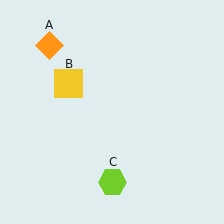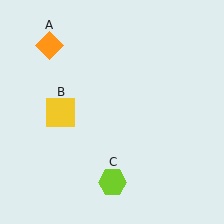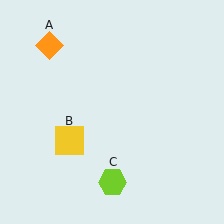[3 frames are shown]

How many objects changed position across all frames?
1 object changed position: yellow square (object B).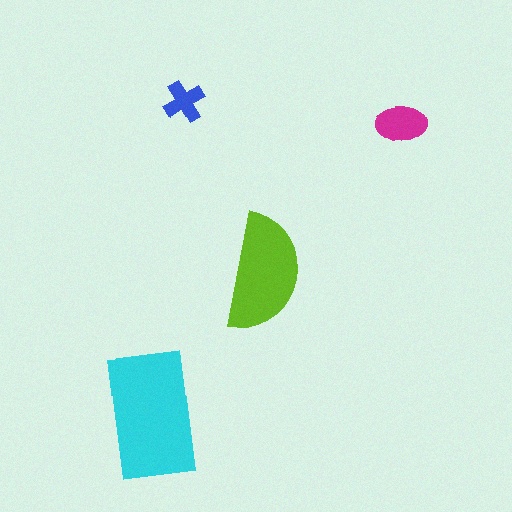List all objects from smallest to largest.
The blue cross, the magenta ellipse, the lime semicircle, the cyan rectangle.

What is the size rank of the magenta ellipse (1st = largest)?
3rd.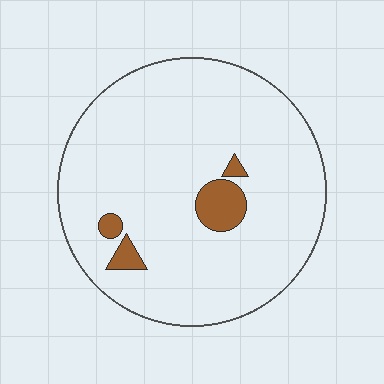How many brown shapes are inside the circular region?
4.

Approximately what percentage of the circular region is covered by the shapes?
Approximately 5%.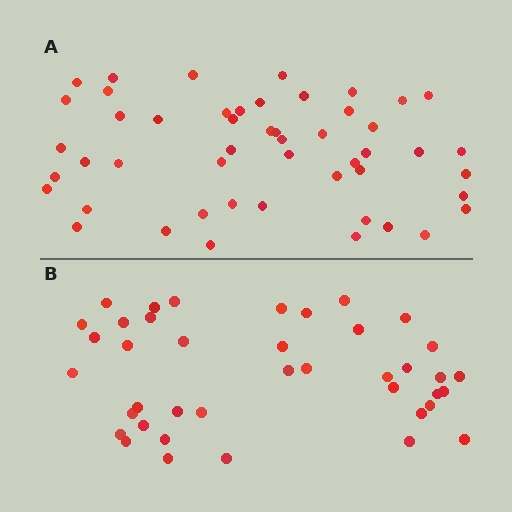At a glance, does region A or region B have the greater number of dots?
Region A (the top region) has more dots.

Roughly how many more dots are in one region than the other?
Region A has roughly 10 or so more dots than region B.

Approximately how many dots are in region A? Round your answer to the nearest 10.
About 50 dots.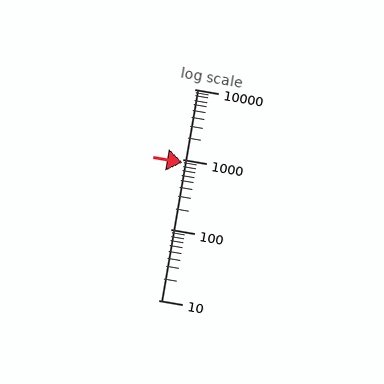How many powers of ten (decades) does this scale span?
The scale spans 3 decades, from 10 to 10000.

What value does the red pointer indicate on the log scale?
The pointer indicates approximately 910.